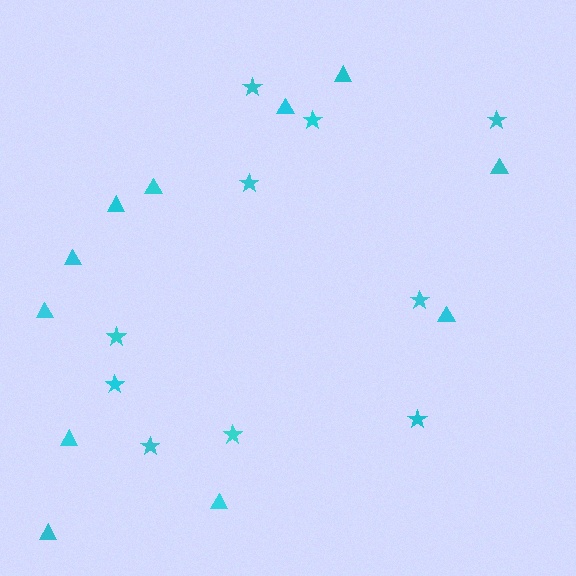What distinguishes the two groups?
There are 2 groups: one group of stars (10) and one group of triangles (11).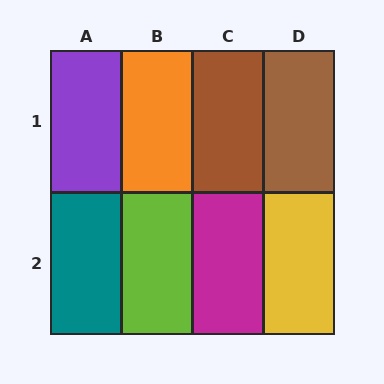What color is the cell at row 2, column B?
Lime.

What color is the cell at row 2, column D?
Yellow.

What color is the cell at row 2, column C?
Magenta.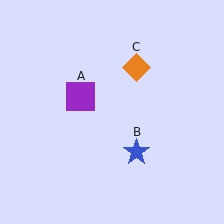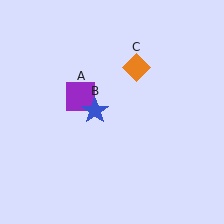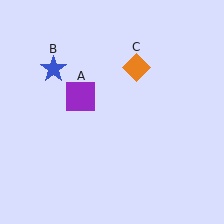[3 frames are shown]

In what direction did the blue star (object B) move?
The blue star (object B) moved up and to the left.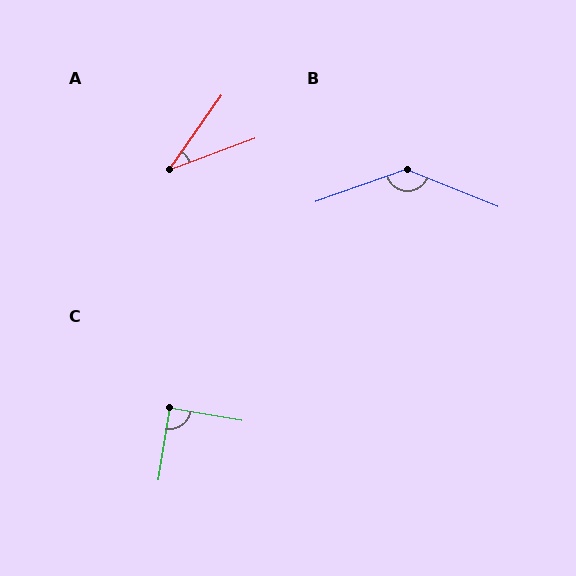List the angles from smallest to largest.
A (34°), C (89°), B (138°).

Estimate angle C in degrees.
Approximately 89 degrees.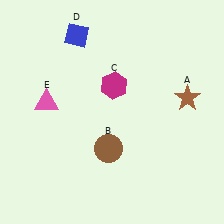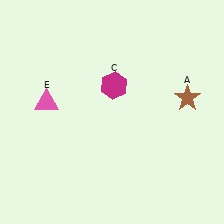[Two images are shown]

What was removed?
The blue diamond (D), the brown circle (B) were removed in Image 2.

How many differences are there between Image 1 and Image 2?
There are 2 differences between the two images.